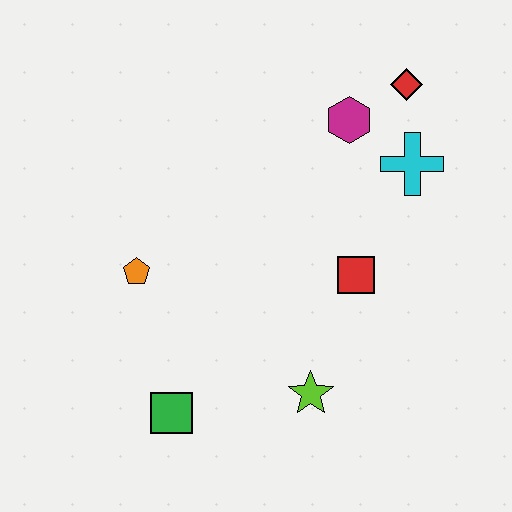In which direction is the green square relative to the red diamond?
The green square is below the red diamond.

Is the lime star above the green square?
Yes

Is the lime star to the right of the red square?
No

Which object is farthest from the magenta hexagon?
The green square is farthest from the magenta hexagon.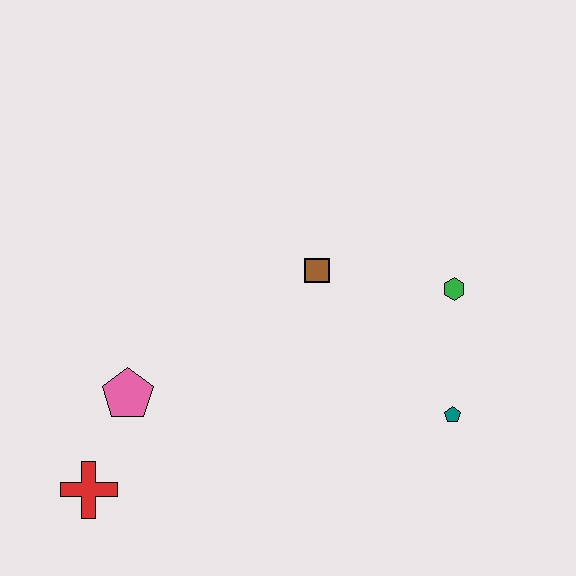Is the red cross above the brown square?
No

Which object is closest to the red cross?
The pink pentagon is closest to the red cross.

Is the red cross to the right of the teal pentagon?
No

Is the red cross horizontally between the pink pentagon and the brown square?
No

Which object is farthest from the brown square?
The red cross is farthest from the brown square.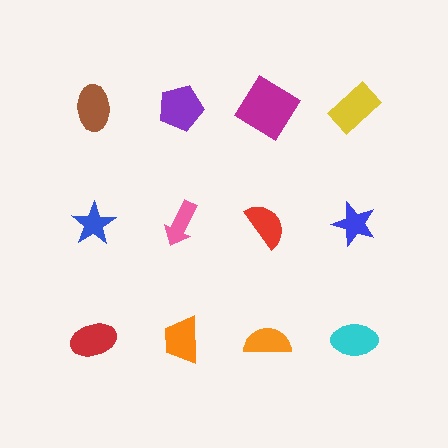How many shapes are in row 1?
4 shapes.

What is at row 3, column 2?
An orange trapezoid.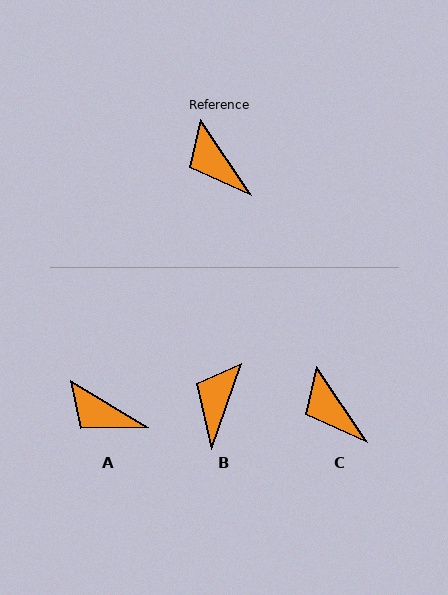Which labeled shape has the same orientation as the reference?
C.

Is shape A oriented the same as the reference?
No, it is off by about 25 degrees.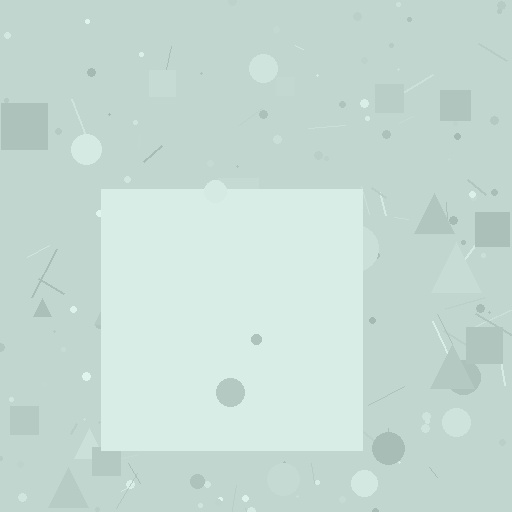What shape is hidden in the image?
A square is hidden in the image.